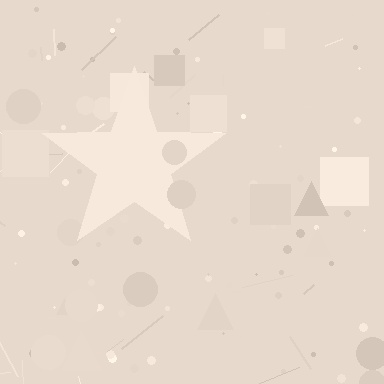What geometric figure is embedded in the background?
A star is embedded in the background.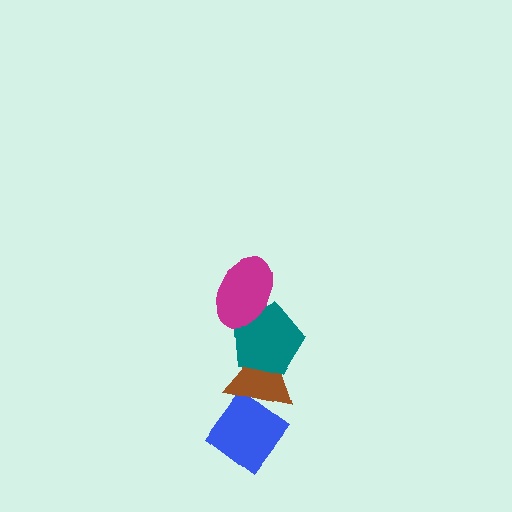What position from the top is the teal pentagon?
The teal pentagon is 2nd from the top.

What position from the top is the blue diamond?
The blue diamond is 4th from the top.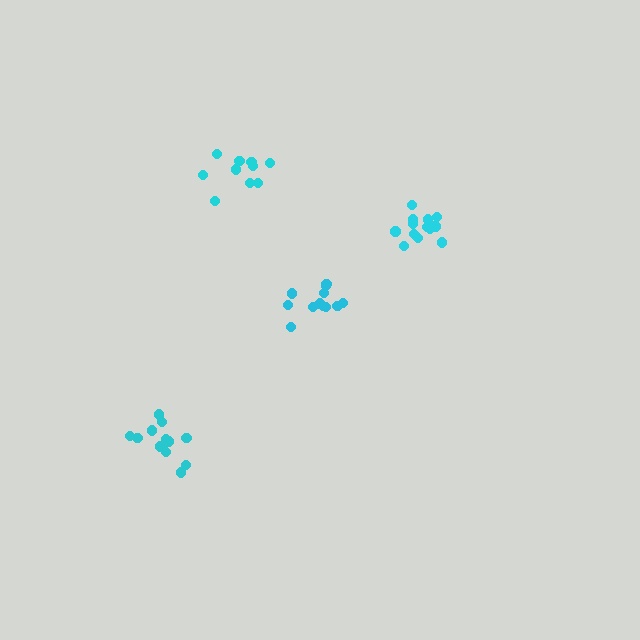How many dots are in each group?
Group 1: 12 dots, Group 2: 13 dots, Group 3: 12 dots, Group 4: 10 dots (47 total).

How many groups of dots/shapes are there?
There are 4 groups.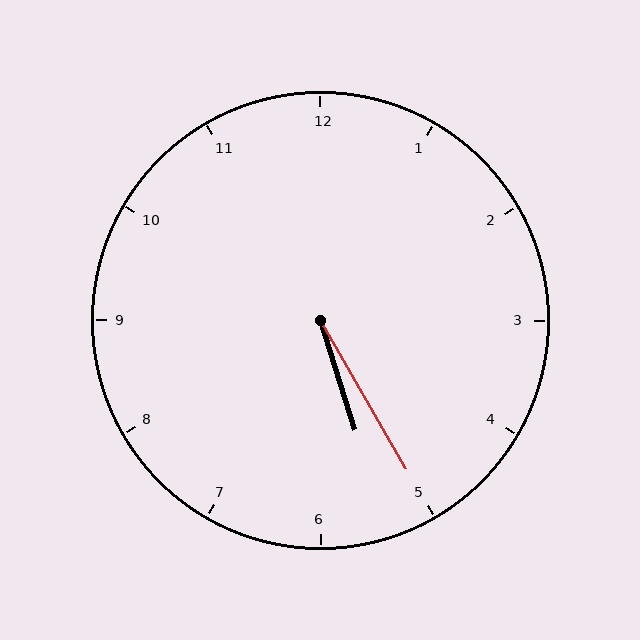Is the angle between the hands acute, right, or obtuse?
It is acute.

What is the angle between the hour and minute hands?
Approximately 12 degrees.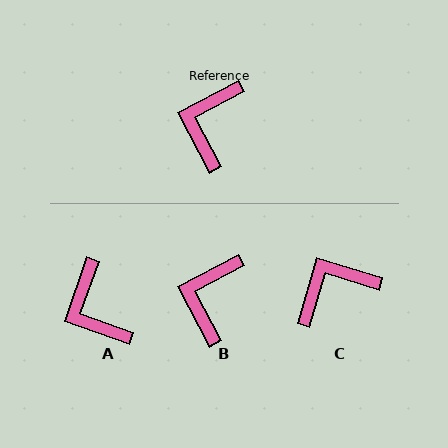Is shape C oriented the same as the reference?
No, it is off by about 44 degrees.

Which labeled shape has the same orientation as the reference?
B.